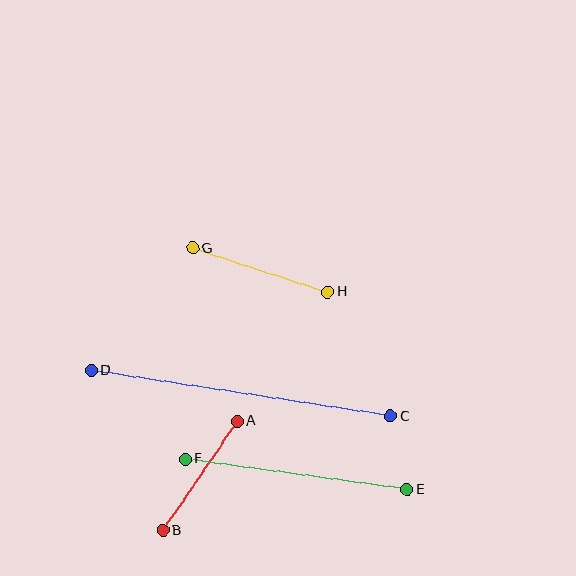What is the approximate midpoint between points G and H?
The midpoint is at approximately (260, 270) pixels.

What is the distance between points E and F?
The distance is approximately 224 pixels.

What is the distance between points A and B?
The distance is approximately 132 pixels.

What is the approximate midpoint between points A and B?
The midpoint is at approximately (200, 476) pixels.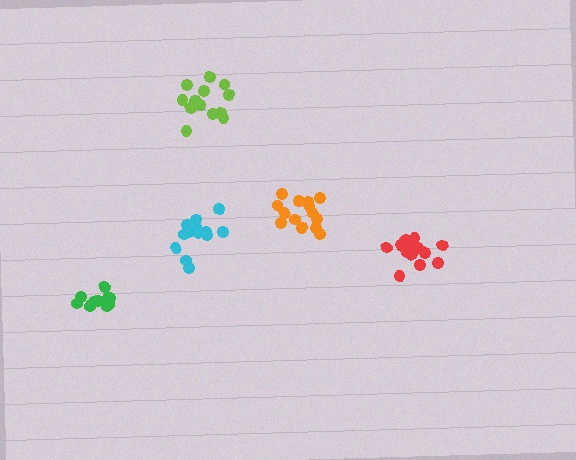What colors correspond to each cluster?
The clusters are colored: cyan, red, green, lime, orange.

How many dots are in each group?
Group 1: 13 dots, Group 2: 15 dots, Group 3: 11 dots, Group 4: 14 dots, Group 5: 14 dots (67 total).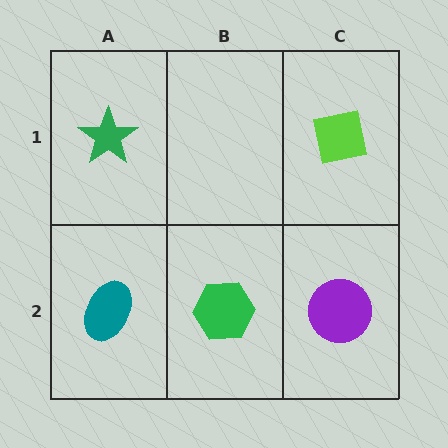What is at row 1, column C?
A lime square.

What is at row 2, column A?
A teal ellipse.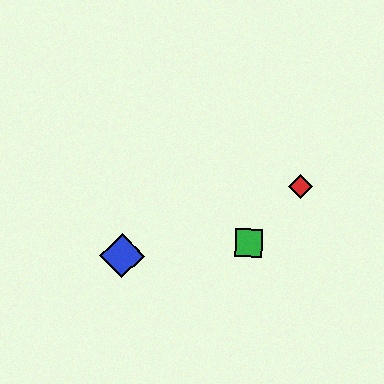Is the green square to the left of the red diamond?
Yes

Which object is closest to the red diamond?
The green square is closest to the red diamond.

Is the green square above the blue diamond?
Yes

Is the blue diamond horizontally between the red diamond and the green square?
No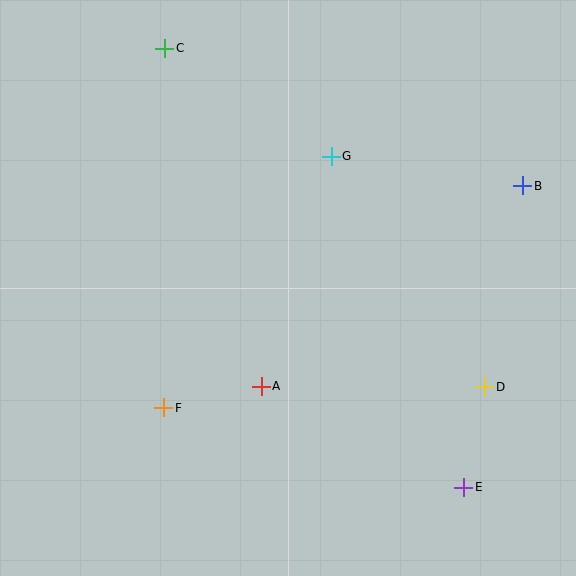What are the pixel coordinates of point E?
Point E is at (464, 487).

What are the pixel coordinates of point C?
Point C is at (165, 48).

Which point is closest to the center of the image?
Point A at (261, 386) is closest to the center.